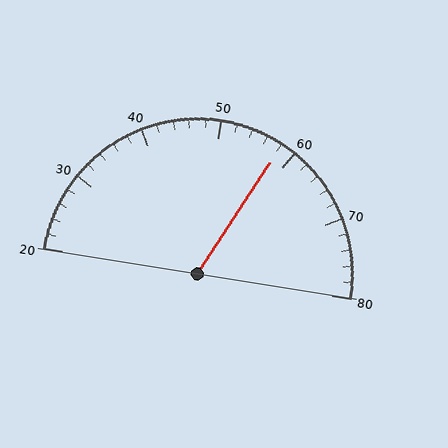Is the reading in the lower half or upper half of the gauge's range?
The reading is in the upper half of the range (20 to 80).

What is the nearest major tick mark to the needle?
The nearest major tick mark is 60.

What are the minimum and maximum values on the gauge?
The gauge ranges from 20 to 80.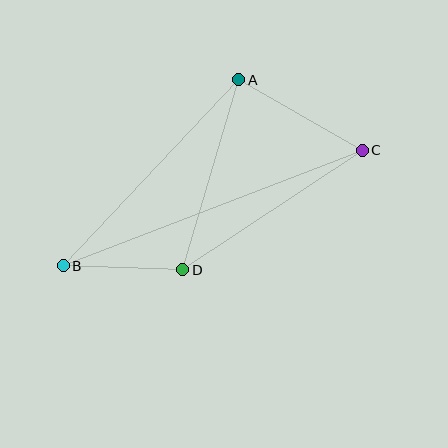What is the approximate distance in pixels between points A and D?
The distance between A and D is approximately 198 pixels.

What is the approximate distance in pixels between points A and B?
The distance between A and B is approximately 256 pixels.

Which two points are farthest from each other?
Points B and C are farthest from each other.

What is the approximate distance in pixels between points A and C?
The distance between A and C is approximately 142 pixels.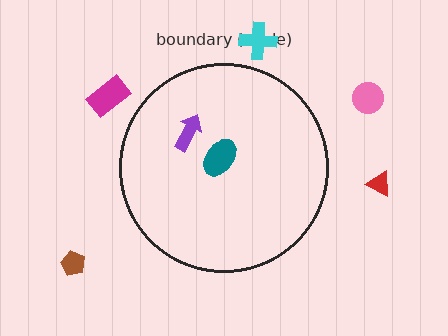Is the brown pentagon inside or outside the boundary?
Outside.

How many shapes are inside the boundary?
2 inside, 5 outside.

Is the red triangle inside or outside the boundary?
Outside.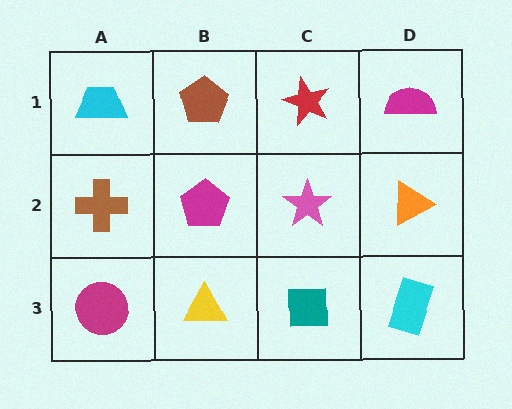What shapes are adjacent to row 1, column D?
An orange triangle (row 2, column D), a red star (row 1, column C).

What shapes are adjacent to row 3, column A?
A brown cross (row 2, column A), a yellow triangle (row 3, column B).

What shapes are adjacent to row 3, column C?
A pink star (row 2, column C), a yellow triangle (row 3, column B), a cyan rectangle (row 3, column D).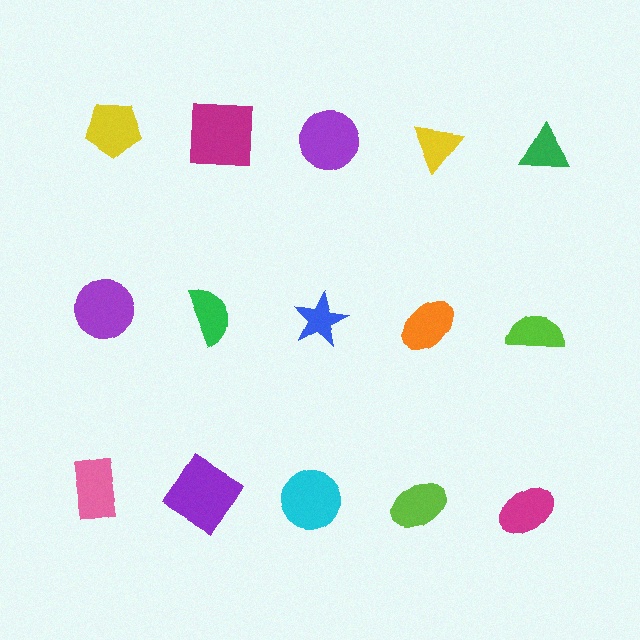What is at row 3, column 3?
A cyan circle.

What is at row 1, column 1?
A yellow pentagon.